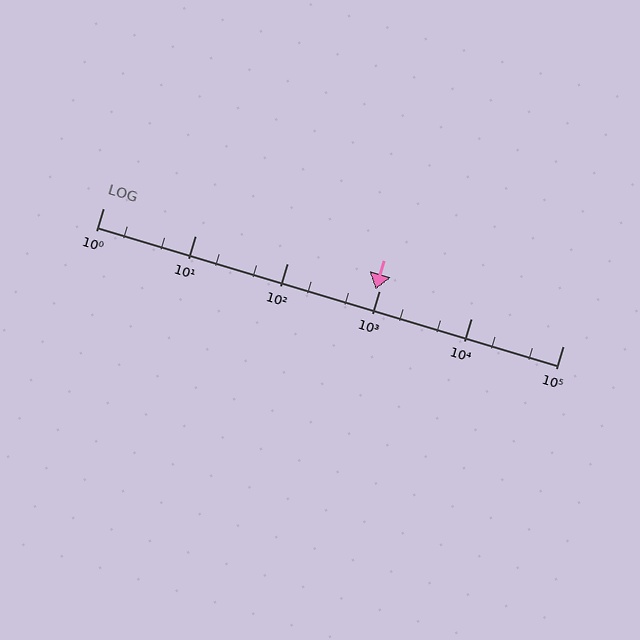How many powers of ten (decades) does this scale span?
The scale spans 5 decades, from 1 to 100000.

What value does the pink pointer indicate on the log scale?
The pointer indicates approximately 920.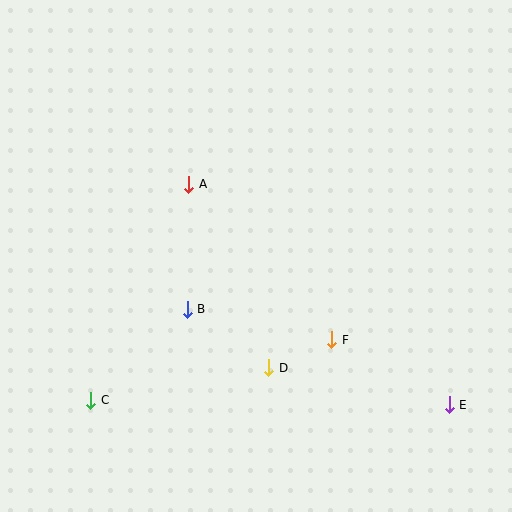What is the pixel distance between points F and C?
The distance between F and C is 248 pixels.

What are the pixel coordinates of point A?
Point A is at (189, 184).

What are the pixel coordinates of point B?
Point B is at (187, 309).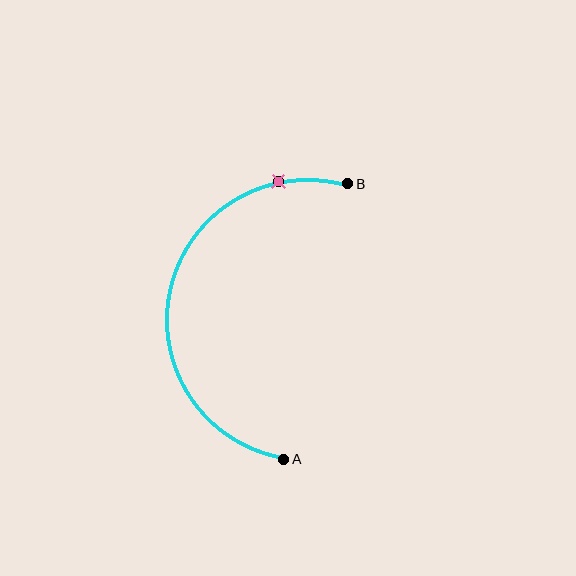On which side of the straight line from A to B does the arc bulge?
The arc bulges to the left of the straight line connecting A and B.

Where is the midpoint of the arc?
The arc midpoint is the point on the curve farthest from the straight line joining A and B. It sits to the left of that line.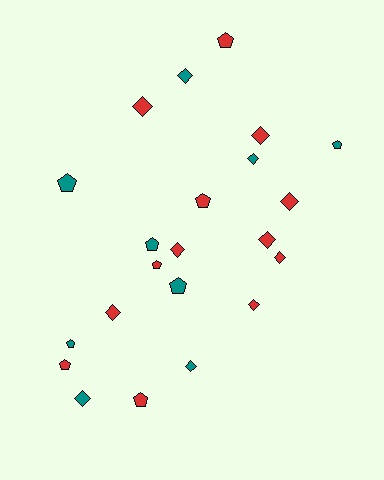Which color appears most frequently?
Red, with 13 objects.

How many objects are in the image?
There are 22 objects.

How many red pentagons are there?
There are 5 red pentagons.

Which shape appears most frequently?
Diamond, with 12 objects.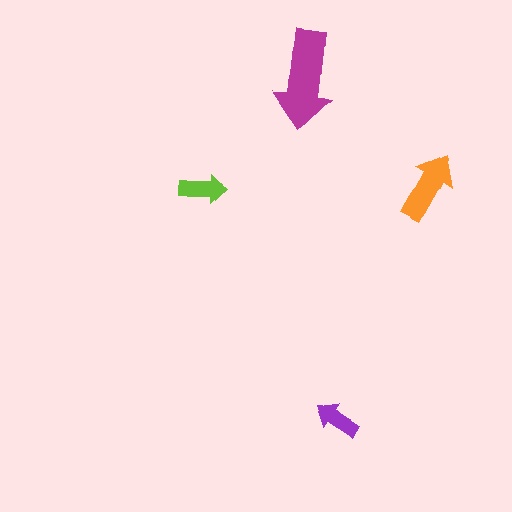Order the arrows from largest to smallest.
the magenta one, the orange one, the lime one, the purple one.